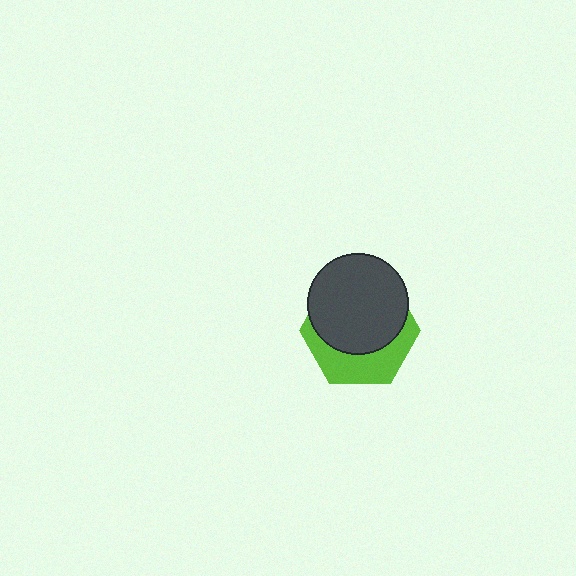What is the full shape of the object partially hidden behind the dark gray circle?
The partially hidden object is a lime hexagon.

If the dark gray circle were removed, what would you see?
You would see the complete lime hexagon.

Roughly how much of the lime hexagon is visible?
A small part of it is visible (roughly 38%).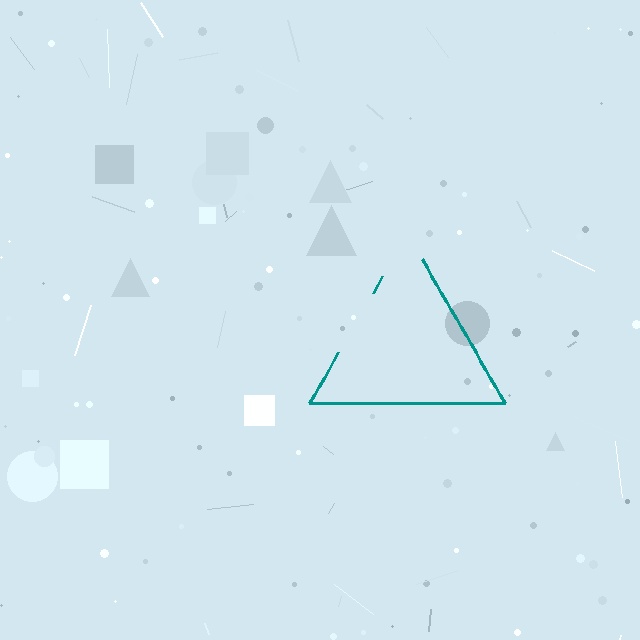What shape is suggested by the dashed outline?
The dashed outline suggests a triangle.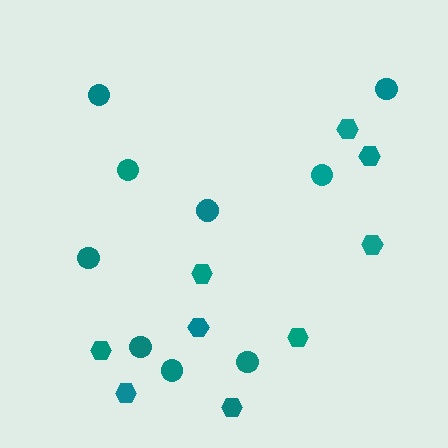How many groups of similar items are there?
There are 2 groups: one group of hexagons (9) and one group of circles (9).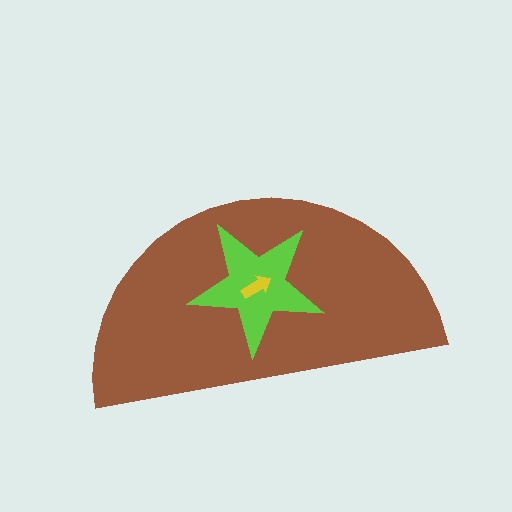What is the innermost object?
The yellow arrow.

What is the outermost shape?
The brown semicircle.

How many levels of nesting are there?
3.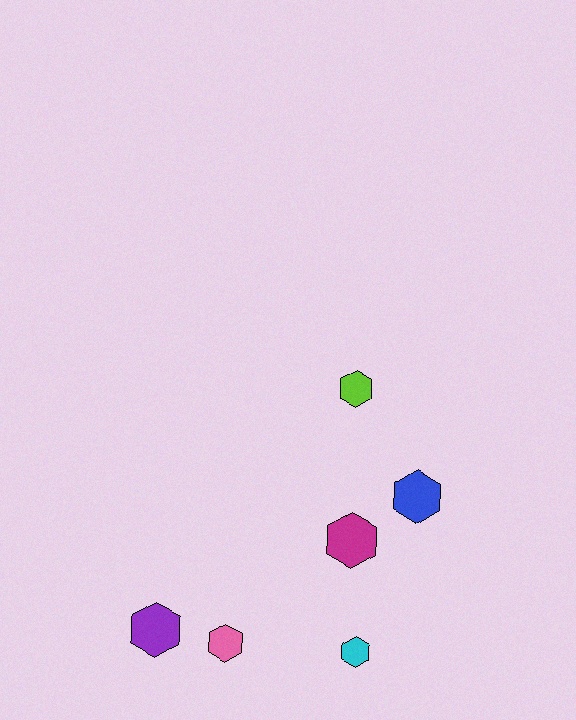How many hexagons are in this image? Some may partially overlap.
There are 6 hexagons.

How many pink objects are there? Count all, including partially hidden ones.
There is 1 pink object.